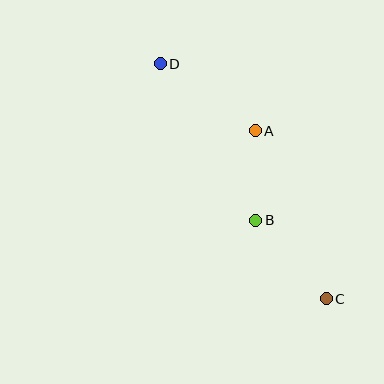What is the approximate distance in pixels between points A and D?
The distance between A and D is approximately 116 pixels.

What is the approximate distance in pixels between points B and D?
The distance between B and D is approximately 183 pixels.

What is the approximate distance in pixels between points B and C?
The distance between B and C is approximately 106 pixels.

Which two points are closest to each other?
Points A and B are closest to each other.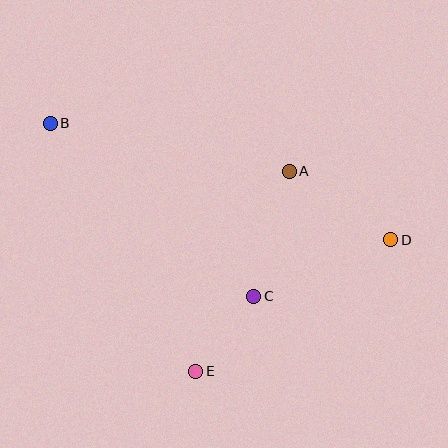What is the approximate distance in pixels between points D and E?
The distance between D and E is approximately 235 pixels.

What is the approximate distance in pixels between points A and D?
The distance between A and D is approximately 122 pixels.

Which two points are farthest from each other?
Points B and D are farthest from each other.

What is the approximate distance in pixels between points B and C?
The distance between B and C is approximately 267 pixels.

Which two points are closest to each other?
Points C and E are closest to each other.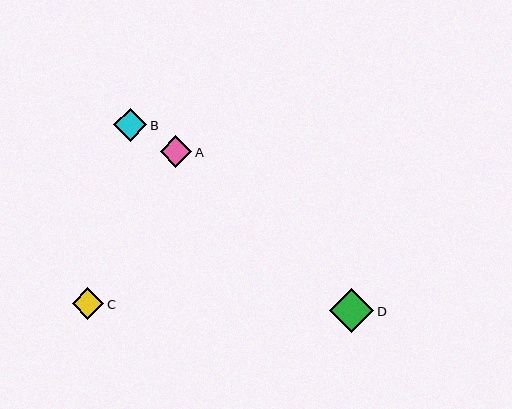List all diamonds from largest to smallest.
From largest to smallest: D, B, C, A.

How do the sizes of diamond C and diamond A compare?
Diamond C and diamond A are approximately the same size.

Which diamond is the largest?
Diamond D is the largest with a size of approximately 44 pixels.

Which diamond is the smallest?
Diamond A is the smallest with a size of approximately 32 pixels.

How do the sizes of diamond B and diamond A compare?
Diamond B and diamond A are approximately the same size.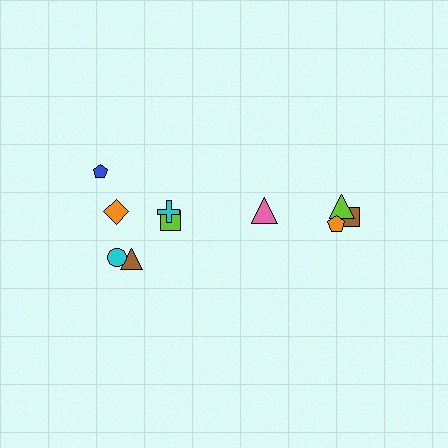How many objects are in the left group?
There are 6 objects.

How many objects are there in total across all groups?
There are 10 objects.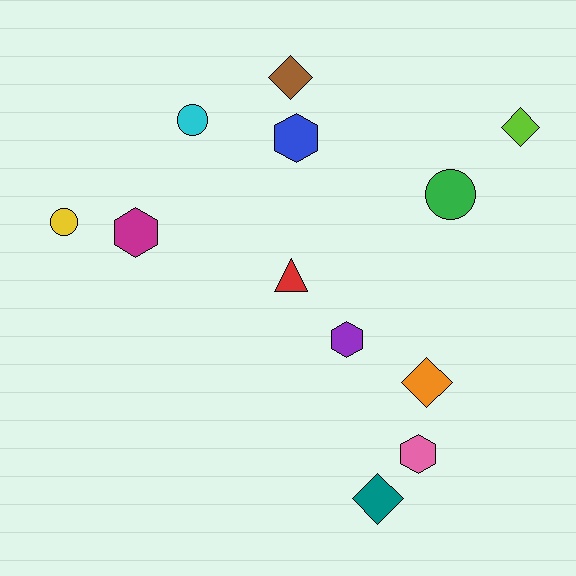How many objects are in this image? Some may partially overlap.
There are 12 objects.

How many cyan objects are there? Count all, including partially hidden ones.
There is 1 cyan object.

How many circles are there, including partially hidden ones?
There are 3 circles.